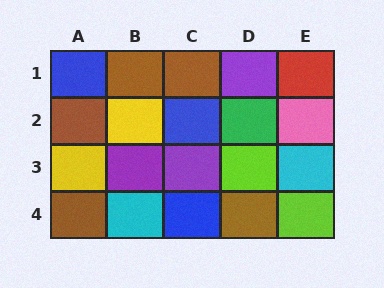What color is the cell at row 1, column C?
Brown.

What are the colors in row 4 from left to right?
Brown, cyan, blue, brown, lime.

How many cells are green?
1 cell is green.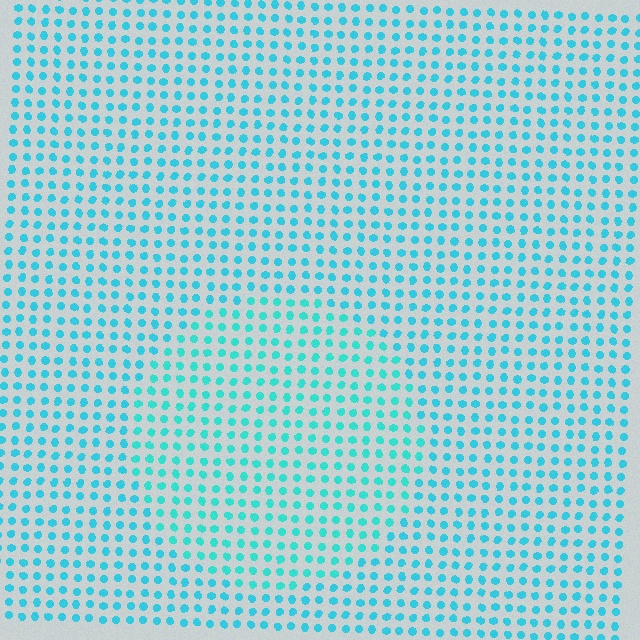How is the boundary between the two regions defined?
The boundary is defined purely by a slight shift in hue (about 14 degrees). Spacing, size, and orientation are identical on both sides.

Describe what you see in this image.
The image is filled with small cyan elements in a uniform arrangement. A circle-shaped region is visible where the elements are tinted to a slightly different hue, forming a subtle color boundary.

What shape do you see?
I see a circle.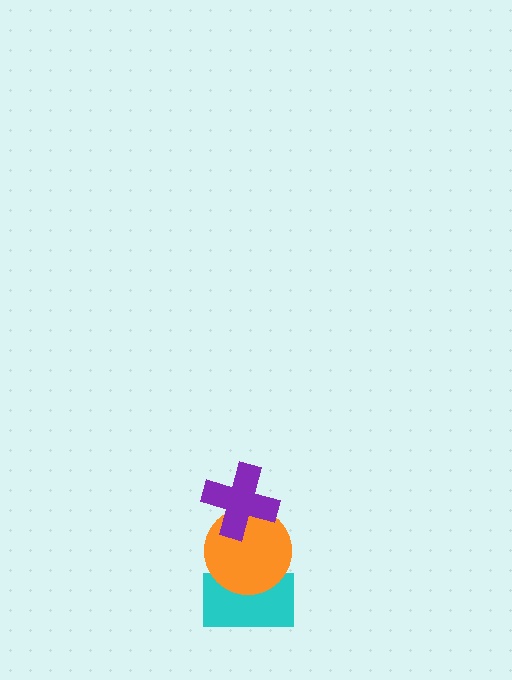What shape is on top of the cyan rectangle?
The orange circle is on top of the cyan rectangle.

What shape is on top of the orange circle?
The purple cross is on top of the orange circle.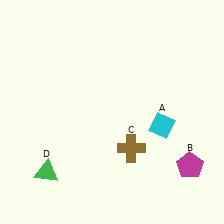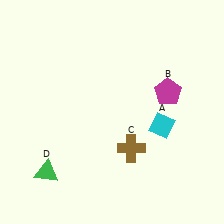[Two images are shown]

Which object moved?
The magenta pentagon (B) moved up.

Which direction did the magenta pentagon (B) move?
The magenta pentagon (B) moved up.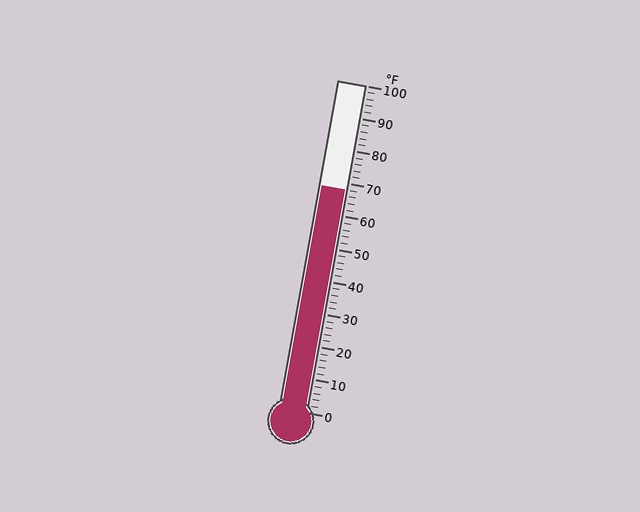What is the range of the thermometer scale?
The thermometer scale ranges from 0°F to 100°F.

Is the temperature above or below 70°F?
The temperature is below 70°F.